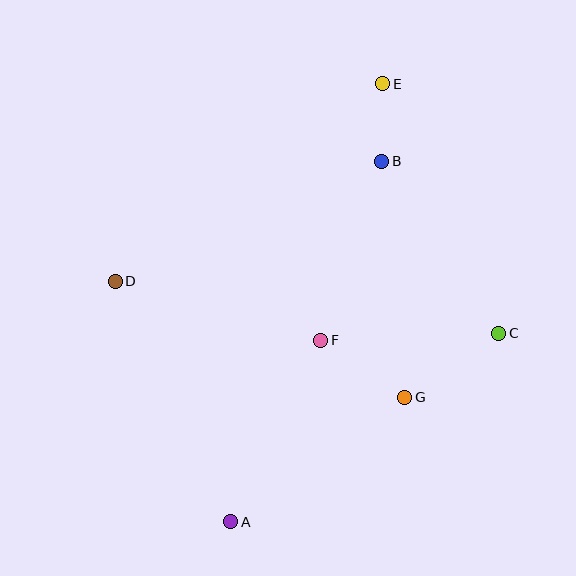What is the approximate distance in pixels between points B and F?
The distance between B and F is approximately 189 pixels.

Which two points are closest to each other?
Points B and E are closest to each other.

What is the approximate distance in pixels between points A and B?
The distance between A and B is approximately 391 pixels.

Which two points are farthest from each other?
Points A and E are farthest from each other.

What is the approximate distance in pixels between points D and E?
The distance between D and E is approximately 332 pixels.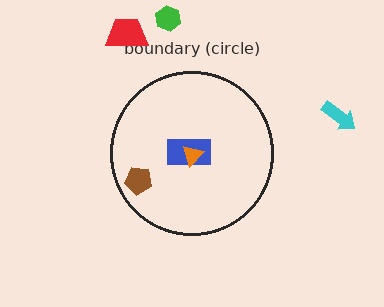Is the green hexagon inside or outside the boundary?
Outside.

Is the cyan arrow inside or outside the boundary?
Outside.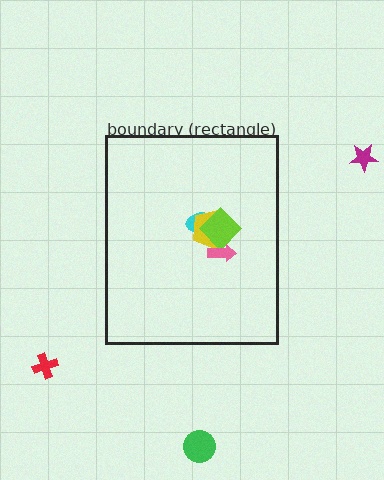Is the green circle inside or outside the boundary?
Outside.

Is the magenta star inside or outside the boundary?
Outside.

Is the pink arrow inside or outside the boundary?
Inside.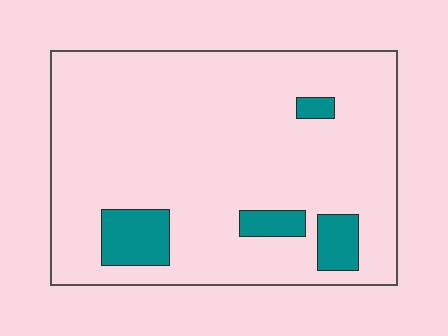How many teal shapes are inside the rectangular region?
4.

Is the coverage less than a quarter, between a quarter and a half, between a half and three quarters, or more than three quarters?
Less than a quarter.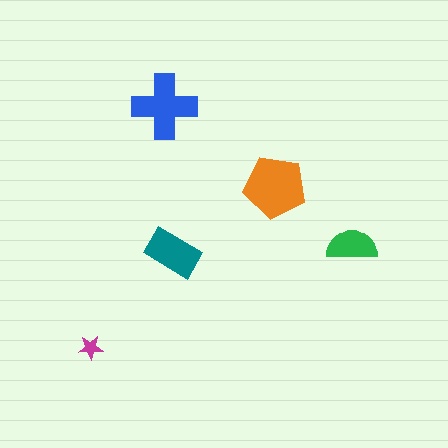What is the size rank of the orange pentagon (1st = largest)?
1st.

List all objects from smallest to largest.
The magenta star, the green semicircle, the teal rectangle, the blue cross, the orange pentagon.